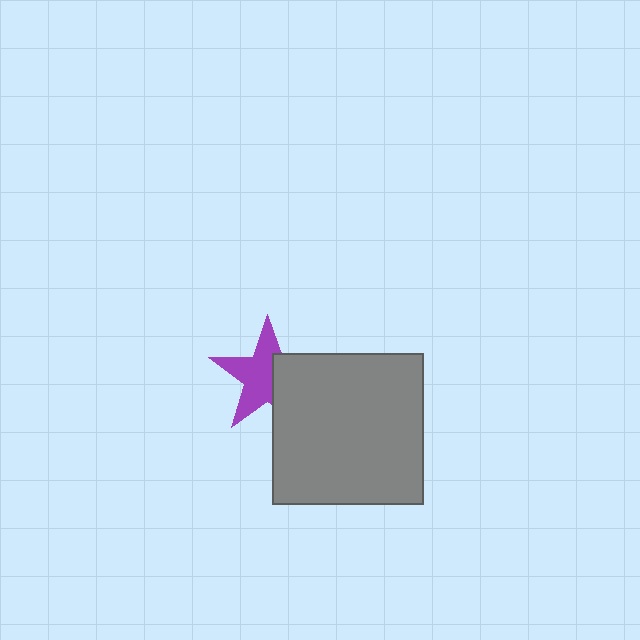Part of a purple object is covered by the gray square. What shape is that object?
It is a star.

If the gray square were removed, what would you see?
You would see the complete purple star.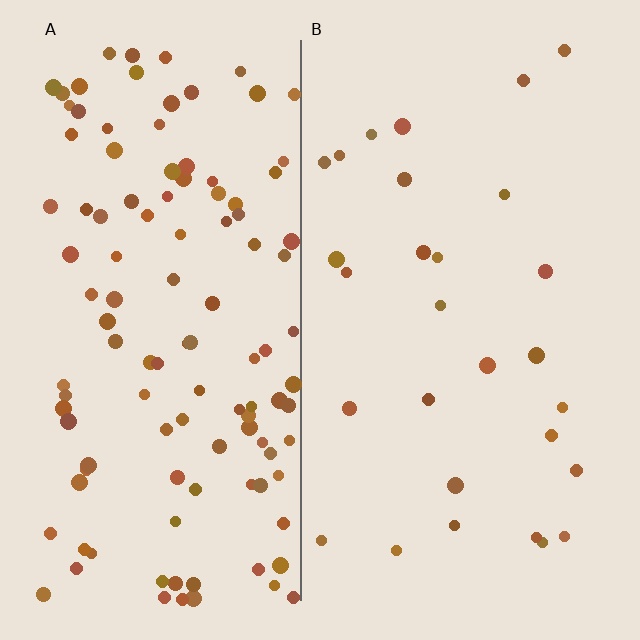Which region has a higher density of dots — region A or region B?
A (the left).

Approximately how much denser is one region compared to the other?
Approximately 4.1× — region A over region B.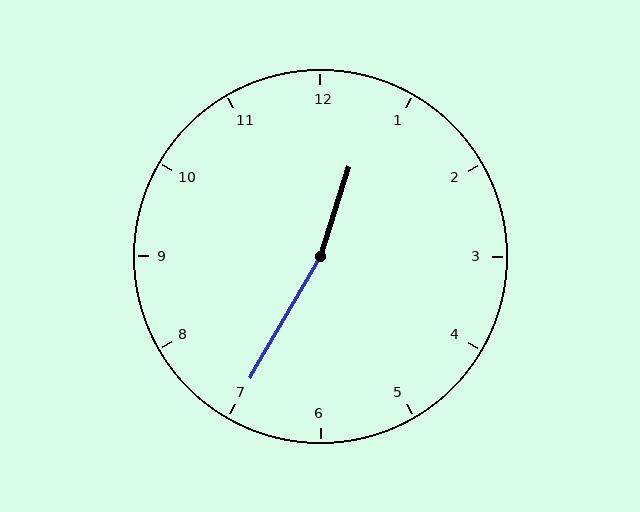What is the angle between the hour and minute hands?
Approximately 168 degrees.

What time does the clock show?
12:35.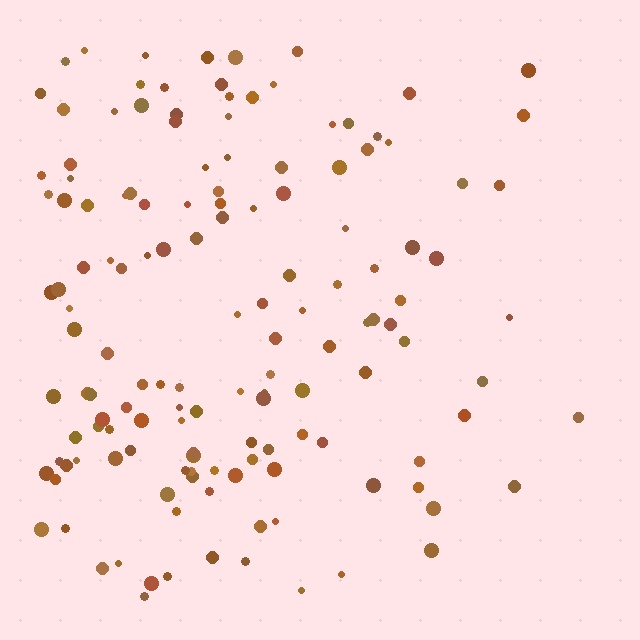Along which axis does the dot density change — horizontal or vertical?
Horizontal.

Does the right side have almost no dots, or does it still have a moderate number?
Still a moderate number, just noticeably fewer than the left.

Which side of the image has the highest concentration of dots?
The left.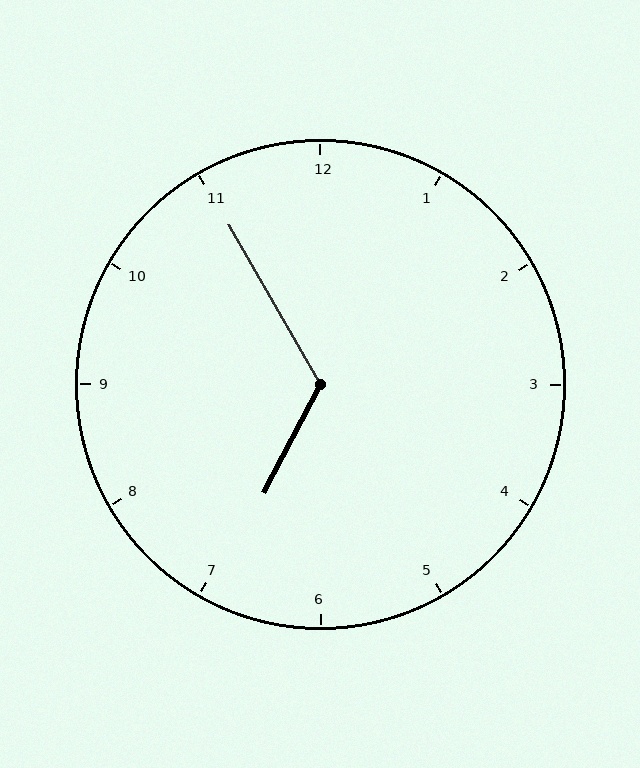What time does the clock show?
6:55.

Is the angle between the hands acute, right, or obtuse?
It is obtuse.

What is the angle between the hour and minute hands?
Approximately 122 degrees.